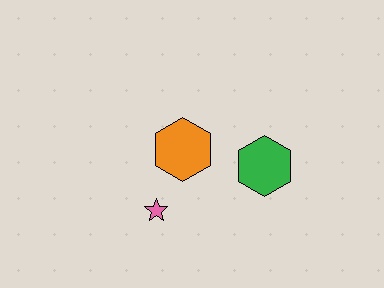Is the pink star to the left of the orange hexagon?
Yes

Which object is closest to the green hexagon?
The orange hexagon is closest to the green hexagon.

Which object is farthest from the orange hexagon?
The green hexagon is farthest from the orange hexagon.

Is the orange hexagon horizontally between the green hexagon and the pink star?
Yes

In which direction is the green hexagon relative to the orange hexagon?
The green hexagon is to the right of the orange hexagon.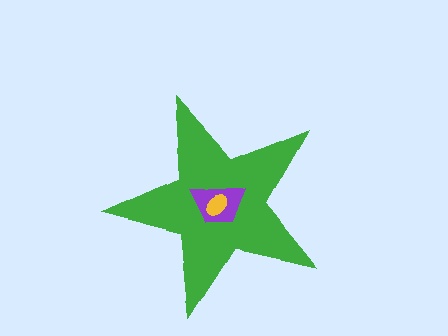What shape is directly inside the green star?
The purple trapezoid.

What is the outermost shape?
The green star.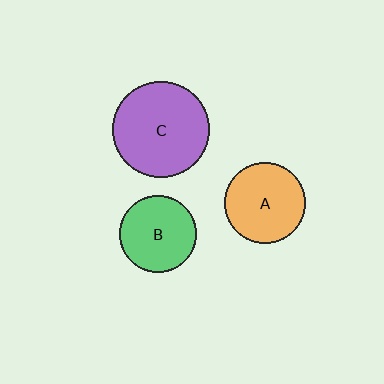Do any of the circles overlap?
No, none of the circles overlap.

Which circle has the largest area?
Circle C (purple).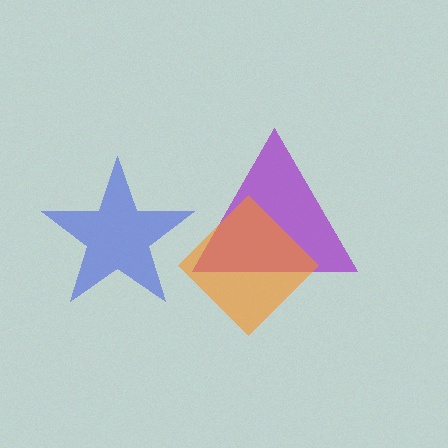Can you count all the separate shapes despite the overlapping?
Yes, there are 3 separate shapes.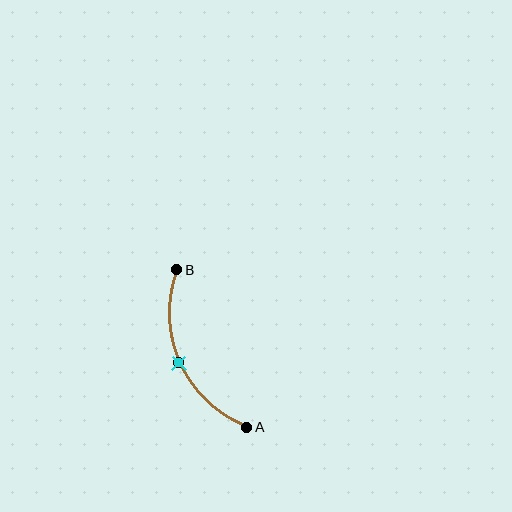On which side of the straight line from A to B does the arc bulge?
The arc bulges to the left of the straight line connecting A and B.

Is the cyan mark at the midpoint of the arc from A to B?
Yes. The cyan mark lies on the arc at equal arc-length from both A and B — it is the arc midpoint.